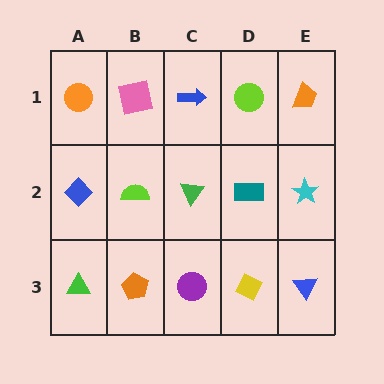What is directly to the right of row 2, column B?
A green triangle.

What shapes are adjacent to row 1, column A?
A blue diamond (row 2, column A), a pink square (row 1, column B).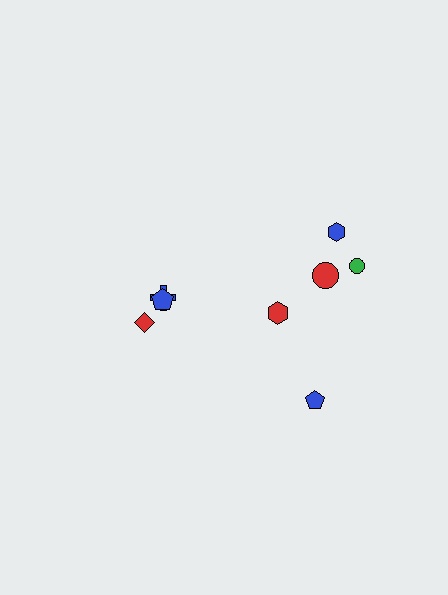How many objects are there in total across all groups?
There are 8 objects.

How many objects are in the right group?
There are 5 objects.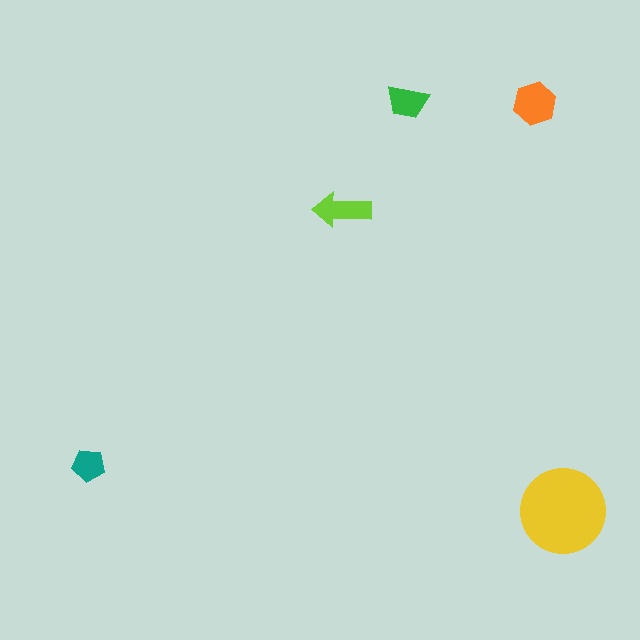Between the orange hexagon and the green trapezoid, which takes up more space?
The orange hexagon.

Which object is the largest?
The yellow circle.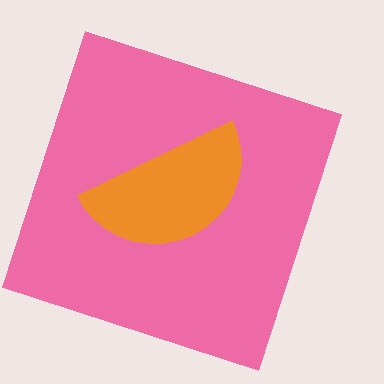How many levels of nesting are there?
2.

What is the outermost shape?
The pink square.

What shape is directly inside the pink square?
The orange semicircle.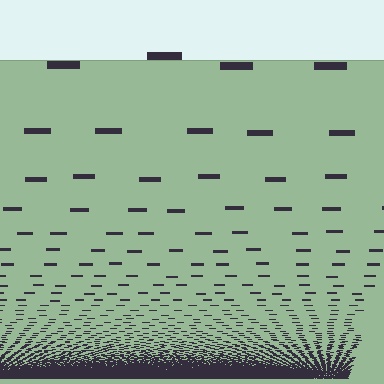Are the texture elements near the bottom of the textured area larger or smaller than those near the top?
Smaller. The gradient is inverted — elements near the bottom are smaller and denser.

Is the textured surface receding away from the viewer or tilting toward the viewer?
The surface appears to tilt toward the viewer. Texture elements get larger and sparser toward the top.